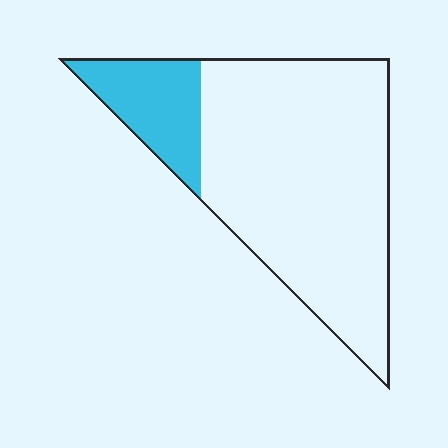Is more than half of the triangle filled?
No.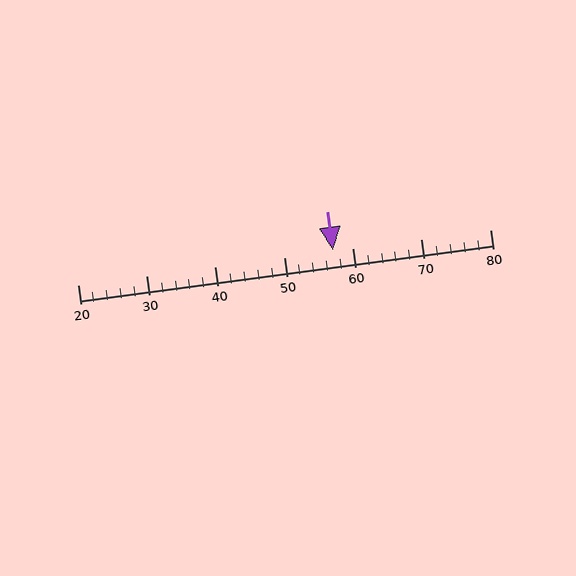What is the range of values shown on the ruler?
The ruler shows values from 20 to 80.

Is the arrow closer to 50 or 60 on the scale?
The arrow is closer to 60.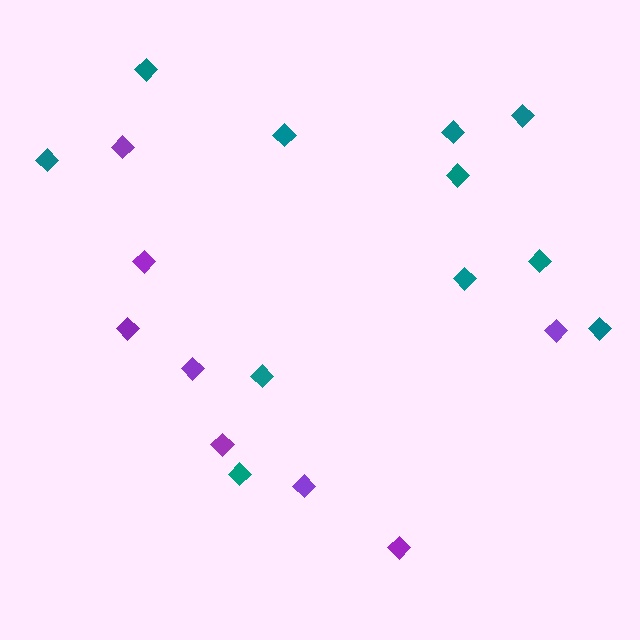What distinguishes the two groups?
There are 2 groups: one group of teal diamonds (11) and one group of purple diamonds (8).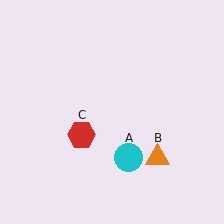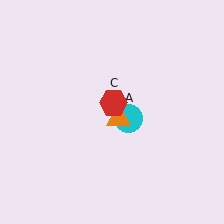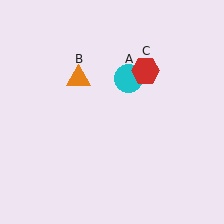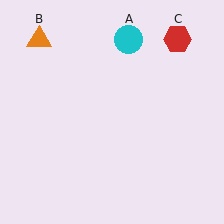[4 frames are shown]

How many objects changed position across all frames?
3 objects changed position: cyan circle (object A), orange triangle (object B), red hexagon (object C).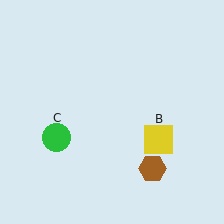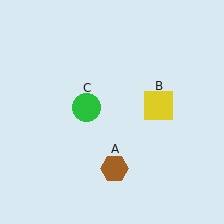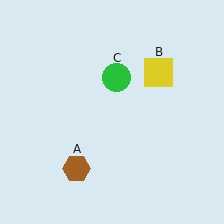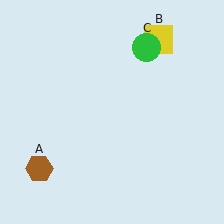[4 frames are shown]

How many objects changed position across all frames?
3 objects changed position: brown hexagon (object A), yellow square (object B), green circle (object C).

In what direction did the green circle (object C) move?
The green circle (object C) moved up and to the right.